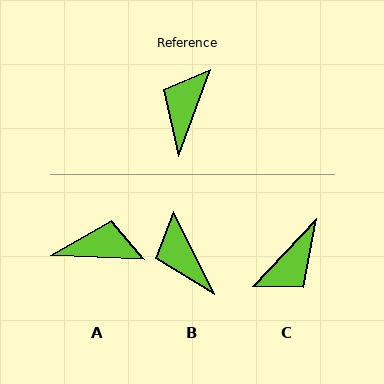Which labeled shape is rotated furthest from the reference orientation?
C, about 157 degrees away.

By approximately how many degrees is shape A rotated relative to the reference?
Approximately 72 degrees clockwise.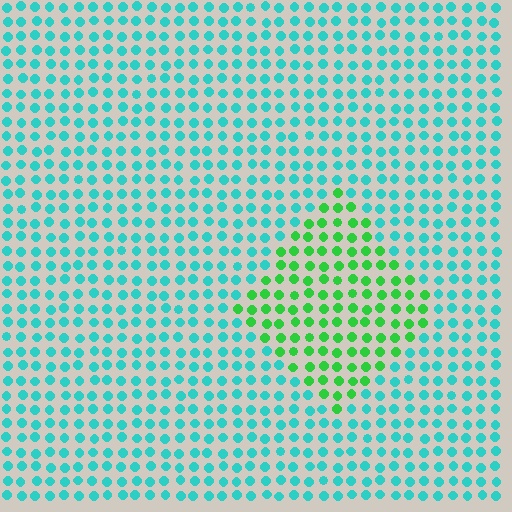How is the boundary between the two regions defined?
The boundary is defined purely by a slight shift in hue (about 51 degrees). Spacing, size, and orientation are identical on both sides.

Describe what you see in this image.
The image is filled with small cyan elements in a uniform arrangement. A diamond-shaped region is visible where the elements are tinted to a slightly different hue, forming a subtle color boundary.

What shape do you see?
I see a diamond.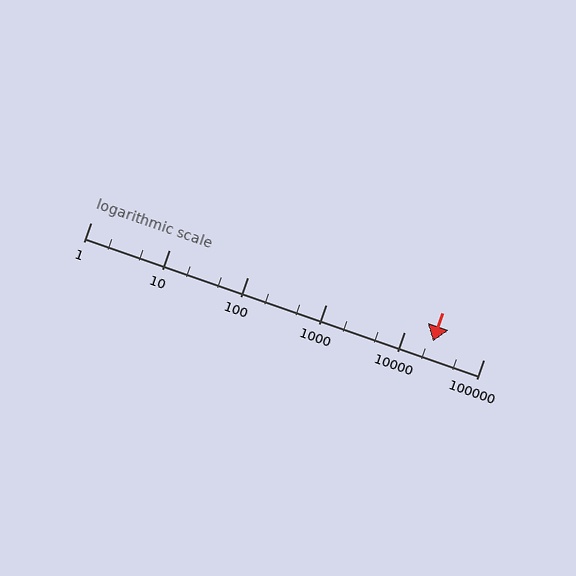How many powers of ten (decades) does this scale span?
The scale spans 5 decades, from 1 to 100000.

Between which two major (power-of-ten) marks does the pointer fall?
The pointer is between 10000 and 100000.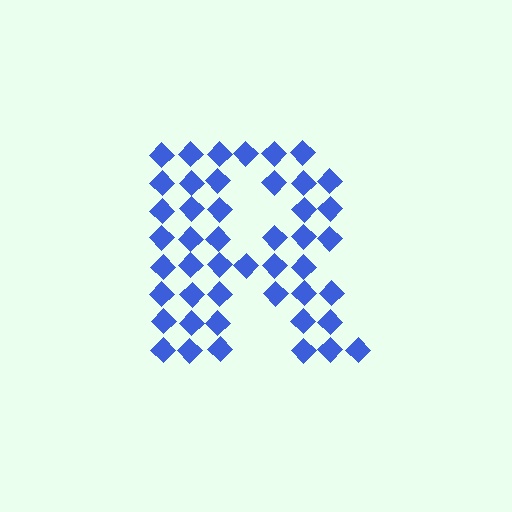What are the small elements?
The small elements are diamonds.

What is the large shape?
The large shape is the letter R.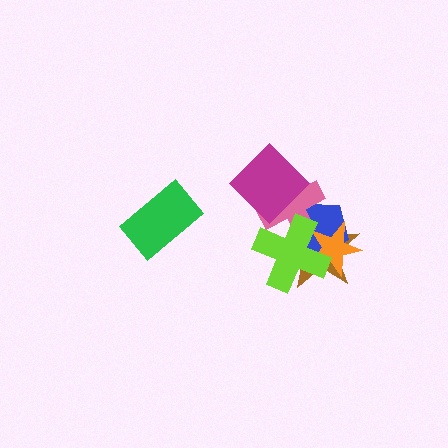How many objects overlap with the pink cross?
4 objects overlap with the pink cross.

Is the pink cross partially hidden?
Yes, it is partially covered by another shape.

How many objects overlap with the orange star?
3 objects overlap with the orange star.